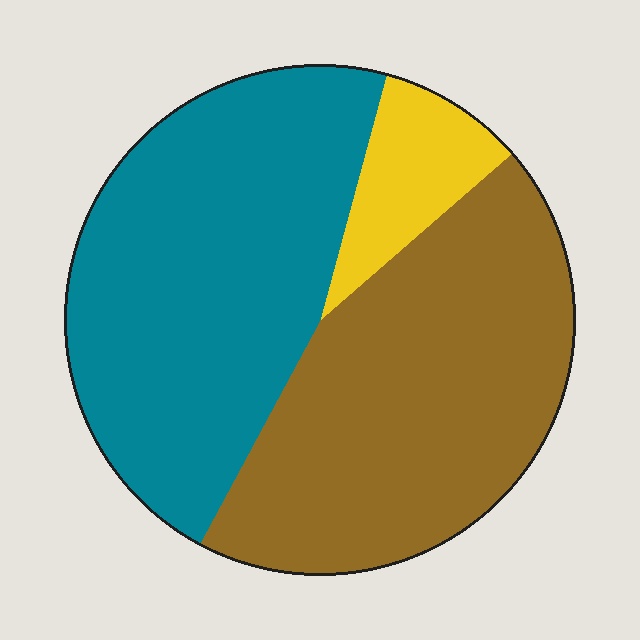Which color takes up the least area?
Yellow, at roughly 10%.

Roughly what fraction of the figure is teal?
Teal takes up between a quarter and a half of the figure.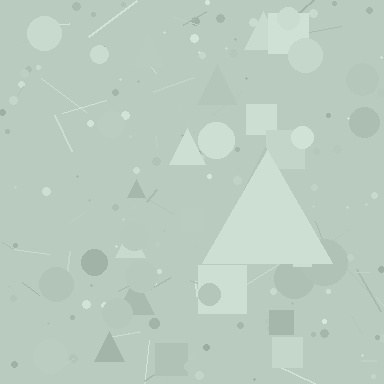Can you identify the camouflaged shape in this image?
The camouflaged shape is a triangle.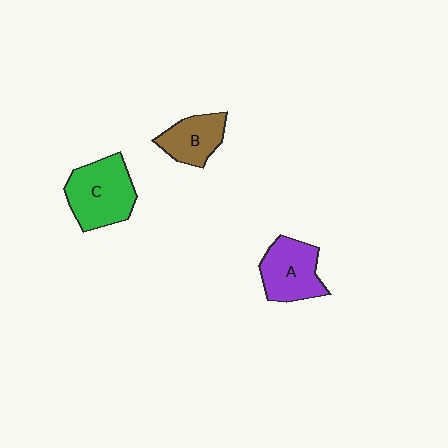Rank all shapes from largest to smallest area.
From largest to smallest: C (green), A (purple), B (brown).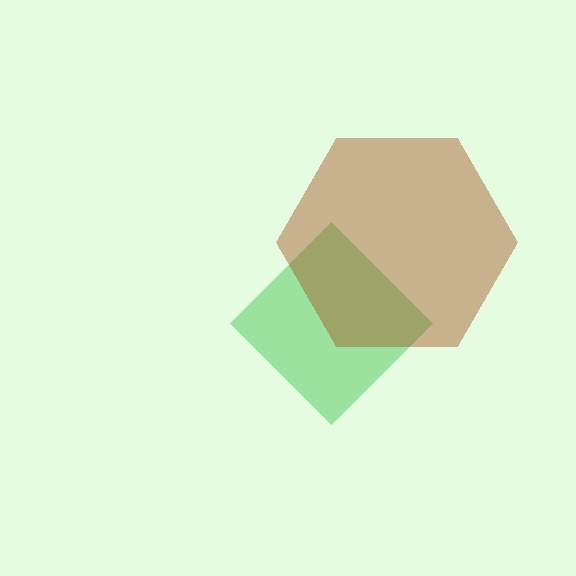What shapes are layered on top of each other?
The layered shapes are: a green diamond, a brown hexagon.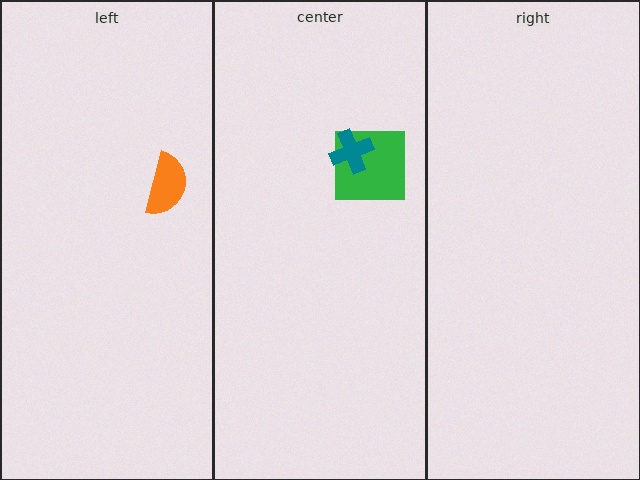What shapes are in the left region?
The orange semicircle.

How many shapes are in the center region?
2.